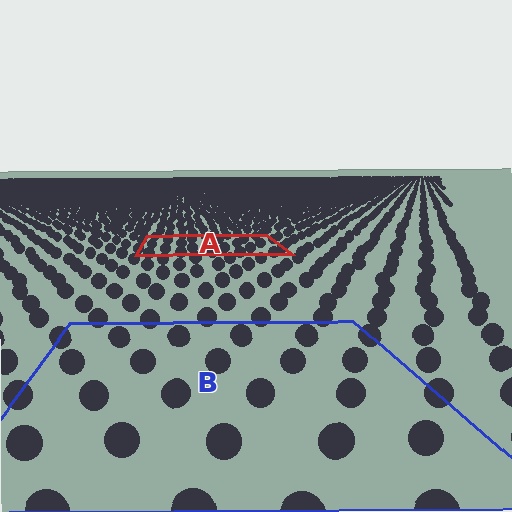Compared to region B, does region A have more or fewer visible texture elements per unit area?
Region A has more texture elements per unit area — they are packed more densely because it is farther away.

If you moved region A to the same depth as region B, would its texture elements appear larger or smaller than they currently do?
They would appear larger. At a closer depth, the same texture elements are projected at a bigger on-screen size.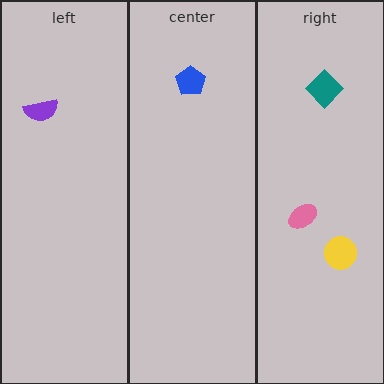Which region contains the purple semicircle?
The left region.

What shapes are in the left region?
The purple semicircle.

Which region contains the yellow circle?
The right region.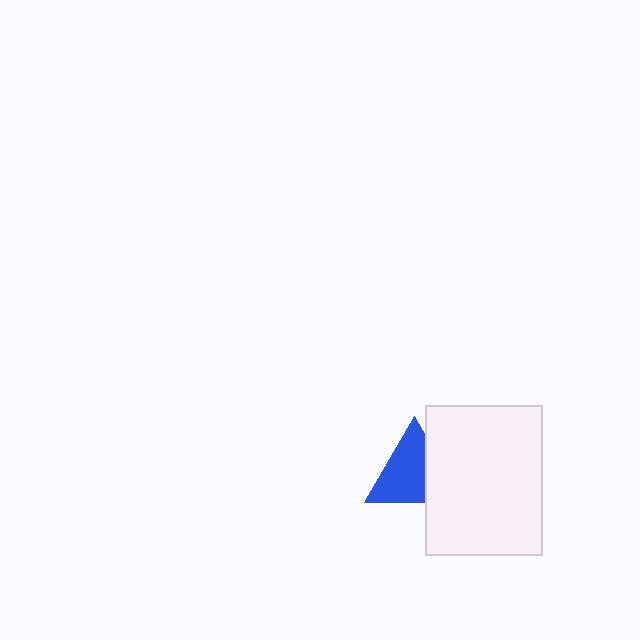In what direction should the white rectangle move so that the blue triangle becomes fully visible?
The white rectangle should move right. That is the shortest direction to clear the overlap and leave the blue triangle fully visible.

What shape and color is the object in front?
The object in front is a white rectangle.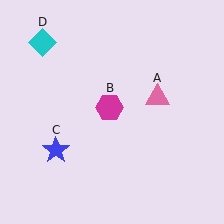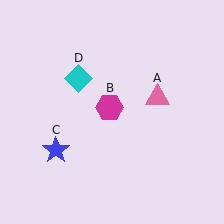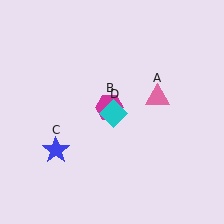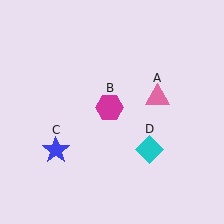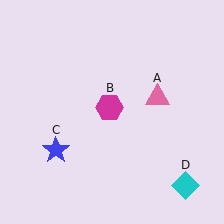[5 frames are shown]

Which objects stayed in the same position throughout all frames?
Pink triangle (object A) and magenta hexagon (object B) and blue star (object C) remained stationary.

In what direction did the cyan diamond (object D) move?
The cyan diamond (object D) moved down and to the right.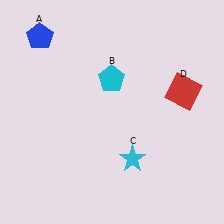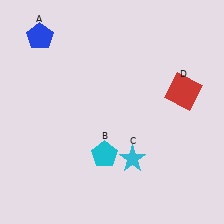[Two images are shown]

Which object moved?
The cyan pentagon (B) moved down.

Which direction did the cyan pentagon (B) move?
The cyan pentagon (B) moved down.